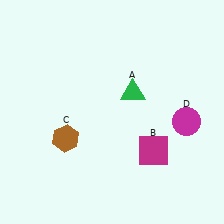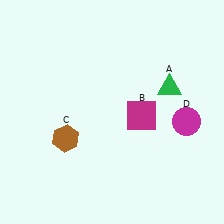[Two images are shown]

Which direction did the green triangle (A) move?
The green triangle (A) moved right.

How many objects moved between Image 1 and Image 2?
2 objects moved between the two images.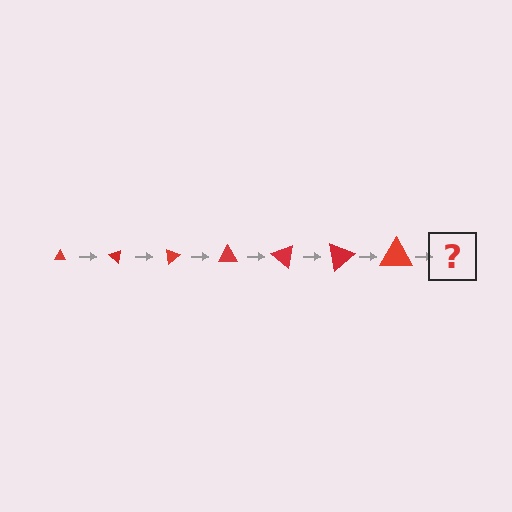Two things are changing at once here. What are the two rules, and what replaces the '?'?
The two rules are that the triangle grows larger each step and it rotates 40 degrees each step. The '?' should be a triangle, larger than the previous one and rotated 280 degrees from the start.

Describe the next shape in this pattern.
It should be a triangle, larger than the previous one and rotated 280 degrees from the start.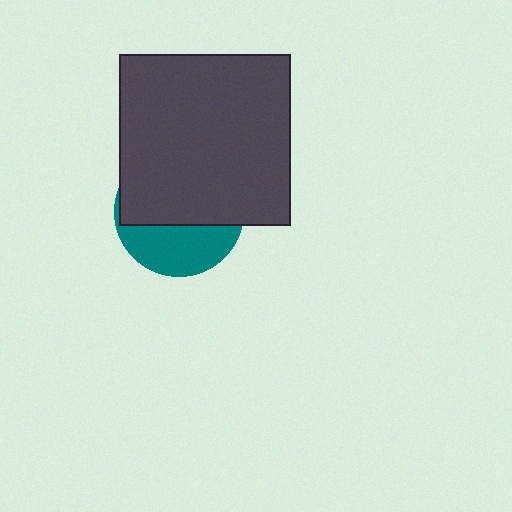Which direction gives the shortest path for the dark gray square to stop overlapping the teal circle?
Moving up gives the shortest separation.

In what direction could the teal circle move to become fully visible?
The teal circle could move down. That would shift it out from behind the dark gray square entirely.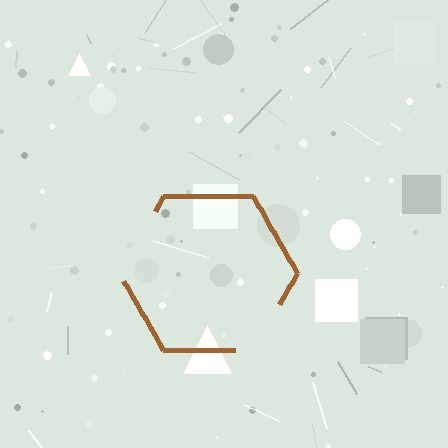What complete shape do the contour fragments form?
The contour fragments form a hexagon.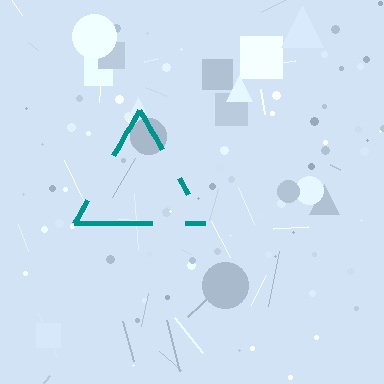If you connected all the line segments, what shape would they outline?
They would outline a triangle.